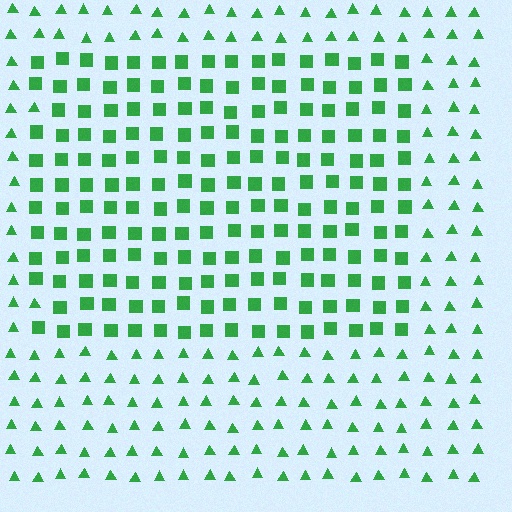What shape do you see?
I see a rectangle.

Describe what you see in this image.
The image is filled with small green elements arranged in a uniform grid. A rectangle-shaped region contains squares, while the surrounding area contains triangles. The boundary is defined purely by the change in element shape.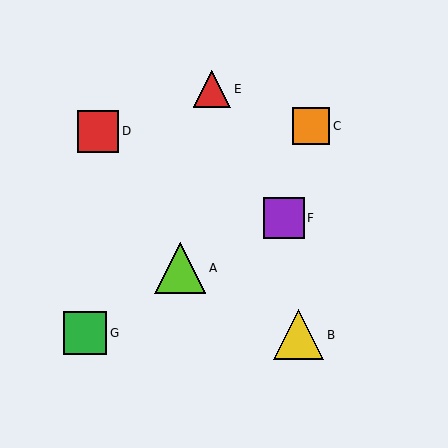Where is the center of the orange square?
The center of the orange square is at (311, 126).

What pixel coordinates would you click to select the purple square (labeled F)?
Click at (284, 218) to select the purple square F.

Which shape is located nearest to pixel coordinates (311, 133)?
The orange square (labeled C) at (311, 126) is nearest to that location.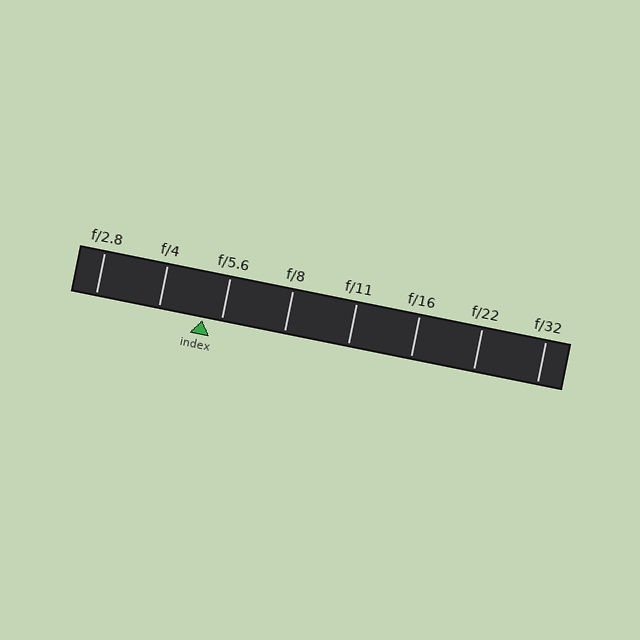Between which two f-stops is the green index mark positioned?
The index mark is between f/4 and f/5.6.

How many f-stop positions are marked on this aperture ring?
There are 8 f-stop positions marked.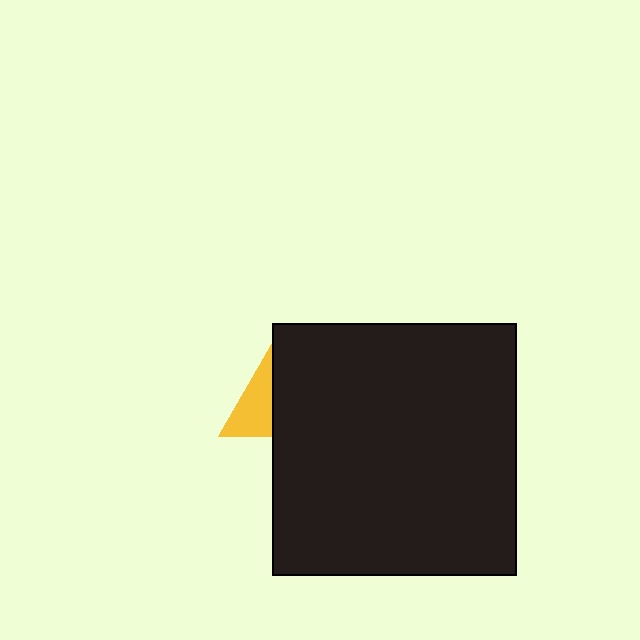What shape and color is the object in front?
The object in front is a black rectangle.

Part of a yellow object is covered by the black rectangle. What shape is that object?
It is a triangle.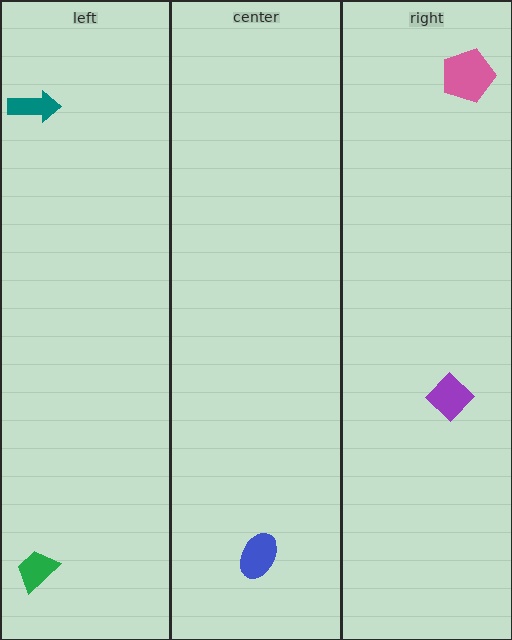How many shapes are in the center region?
1.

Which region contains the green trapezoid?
The left region.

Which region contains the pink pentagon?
The right region.